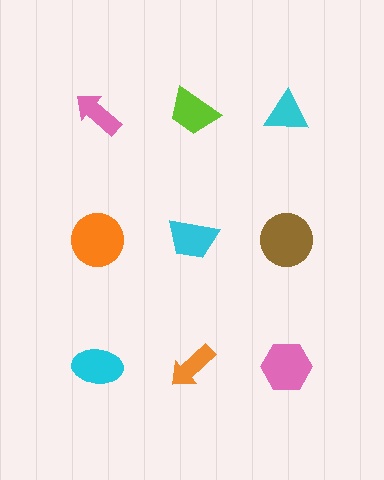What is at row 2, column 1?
An orange circle.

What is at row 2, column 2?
A cyan trapezoid.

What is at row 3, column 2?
An orange arrow.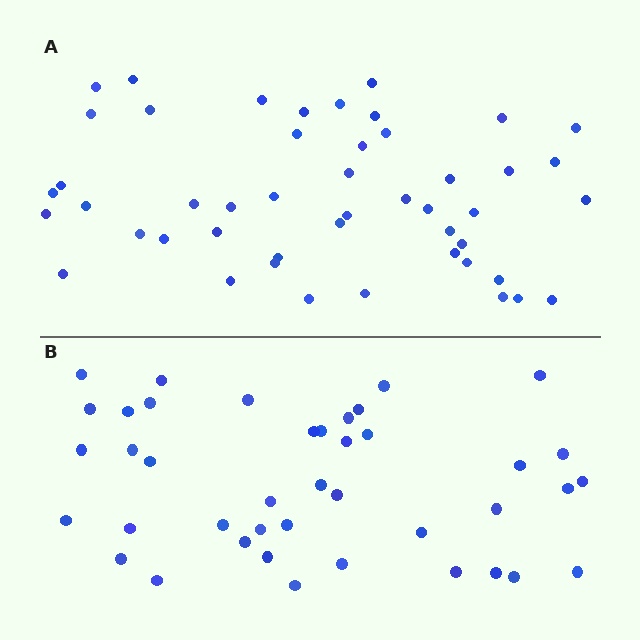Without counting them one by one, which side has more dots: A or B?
Region A (the top region) has more dots.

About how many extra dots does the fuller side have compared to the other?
Region A has roughly 8 or so more dots than region B.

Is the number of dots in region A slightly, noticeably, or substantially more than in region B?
Region A has only slightly more — the two regions are fairly close. The ratio is roughly 1.2 to 1.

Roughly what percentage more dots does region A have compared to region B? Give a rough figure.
About 15% more.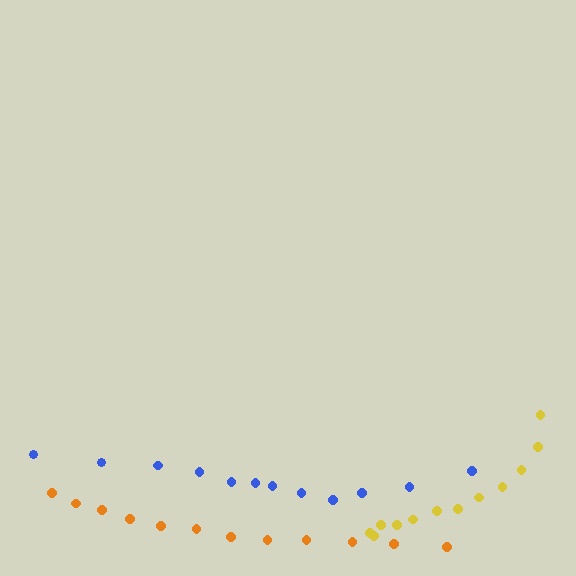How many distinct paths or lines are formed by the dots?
There are 3 distinct paths.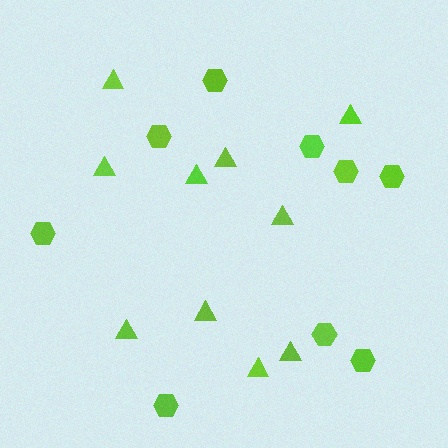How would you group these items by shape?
There are 2 groups: one group of triangles (10) and one group of hexagons (9).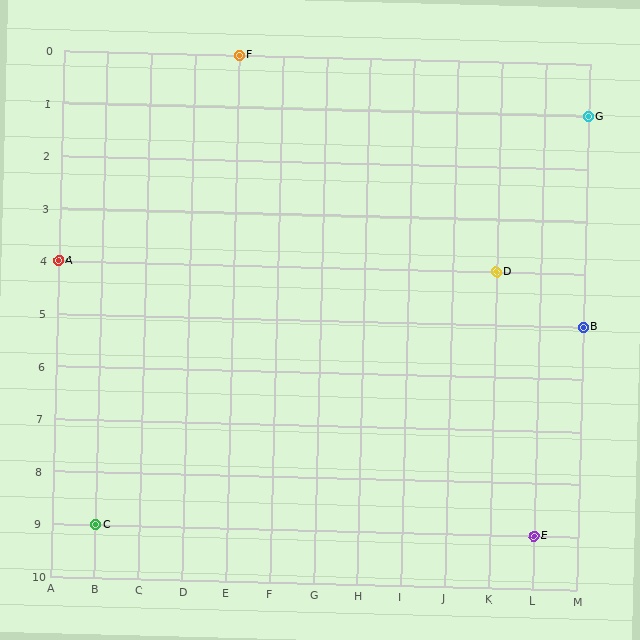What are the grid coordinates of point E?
Point E is at grid coordinates (L, 9).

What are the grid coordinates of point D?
Point D is at grid coordinates (K, 4).